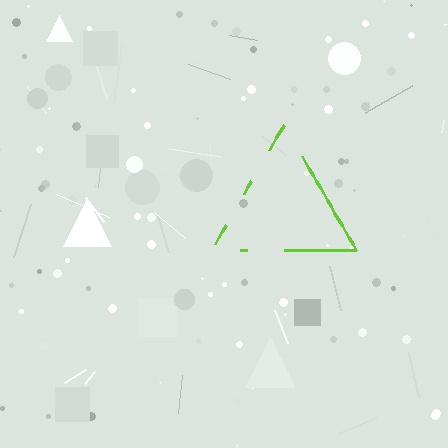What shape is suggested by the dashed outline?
The dashed outline suggests a triangle.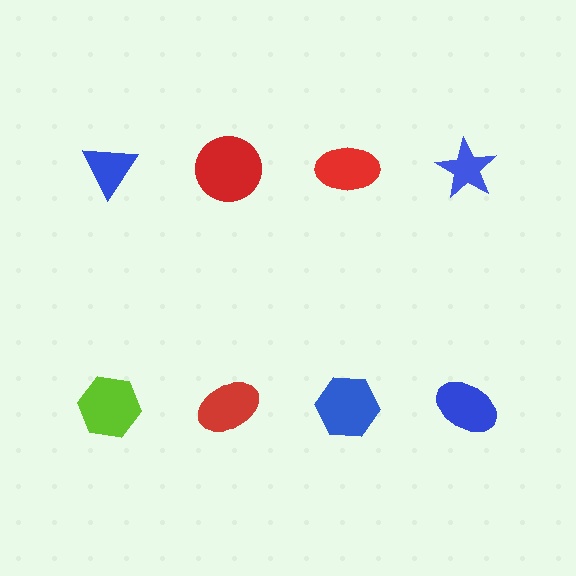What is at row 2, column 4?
A blue ellipse.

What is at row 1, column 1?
A blue triangle.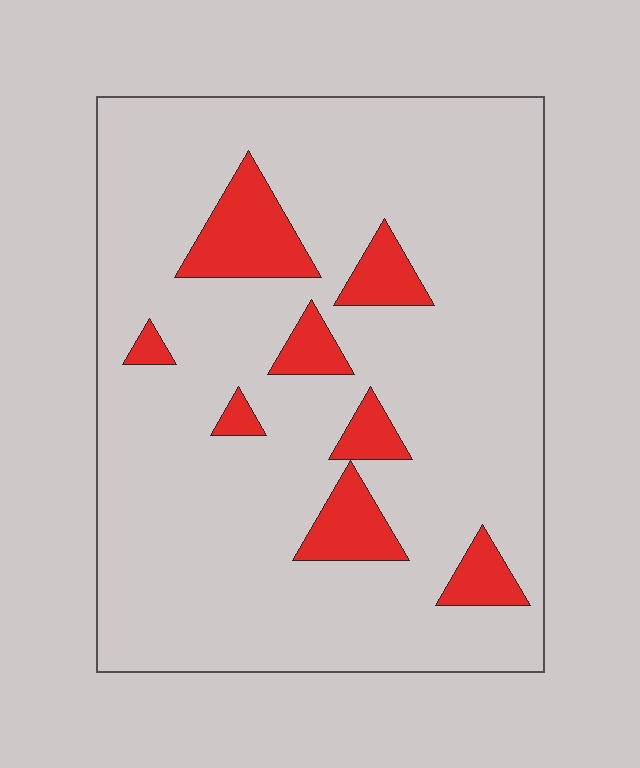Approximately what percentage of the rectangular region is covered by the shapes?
Approximately 15%.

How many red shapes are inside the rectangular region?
8.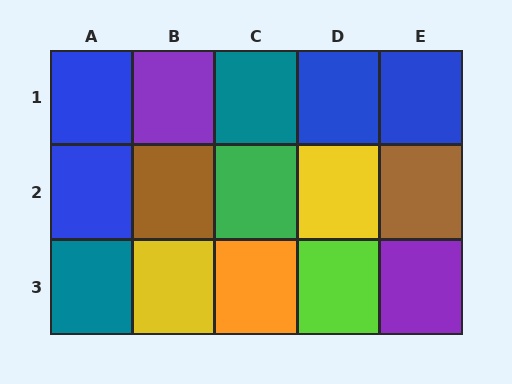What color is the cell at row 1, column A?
Blue.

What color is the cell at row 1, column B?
Purple.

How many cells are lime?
1 cell is lime.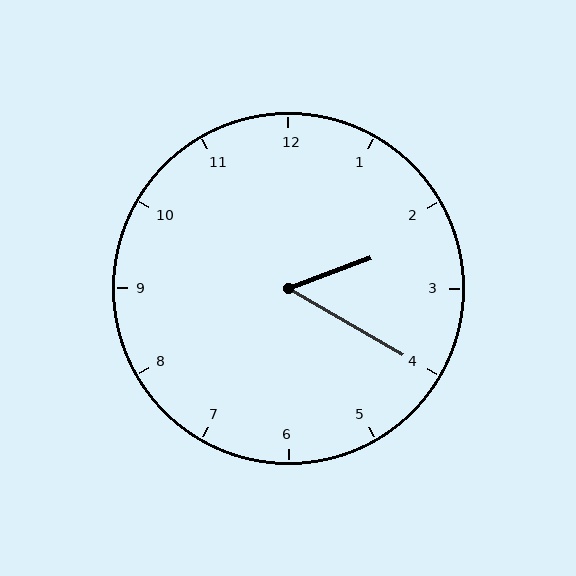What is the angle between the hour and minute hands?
Approximately 50 degrees.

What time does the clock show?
2:20.